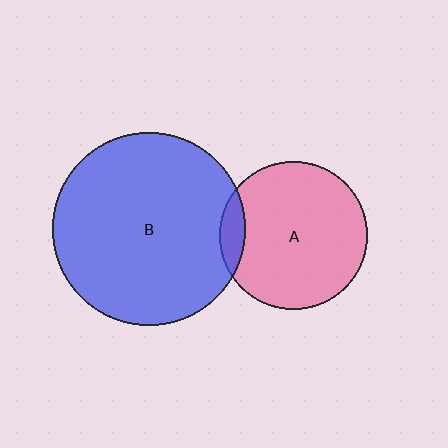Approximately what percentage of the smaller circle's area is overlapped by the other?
Approximately 10%.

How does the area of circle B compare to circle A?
Approximately 1.7 times.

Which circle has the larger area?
Circle B (blue).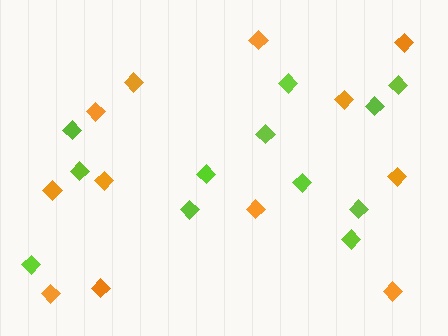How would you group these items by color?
There are 2 groups: one group of lime diamonds (12) and one group of orange diamonds (12).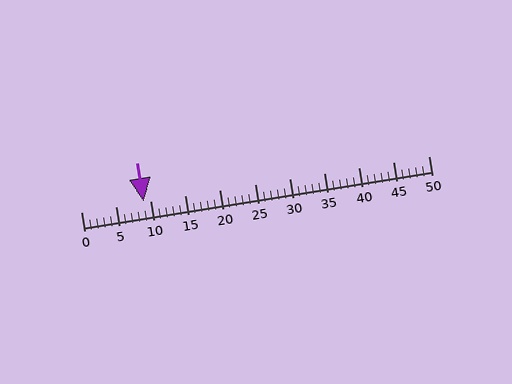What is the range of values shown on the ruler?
The ruler shows values from 0 to 50.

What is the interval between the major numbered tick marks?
The major tick marks are spaced 5 units apart.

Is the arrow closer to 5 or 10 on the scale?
The arrow is closer to 10.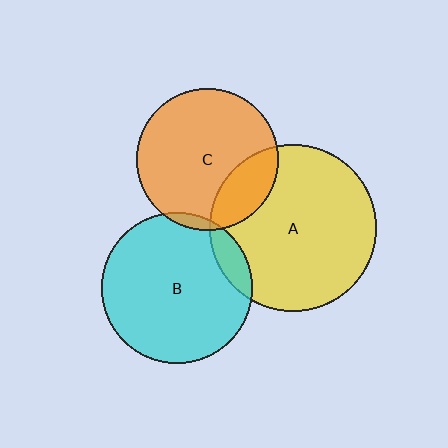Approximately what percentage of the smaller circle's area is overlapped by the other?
Approximately 5%.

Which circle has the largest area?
Circle A (yellow).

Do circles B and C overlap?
Yes.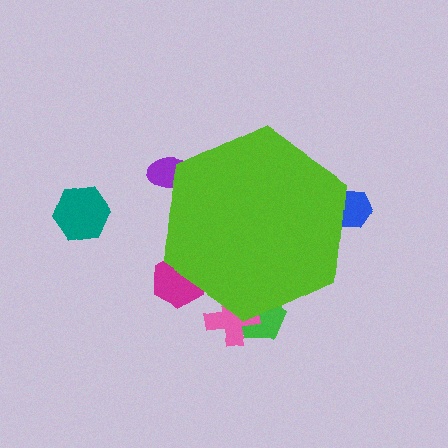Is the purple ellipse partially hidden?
Yes, the purple ellipse is partially hidden behind the lime hexagon.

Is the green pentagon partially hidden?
Yes, the green pentagon is partially hidden behind the lime hexagon.